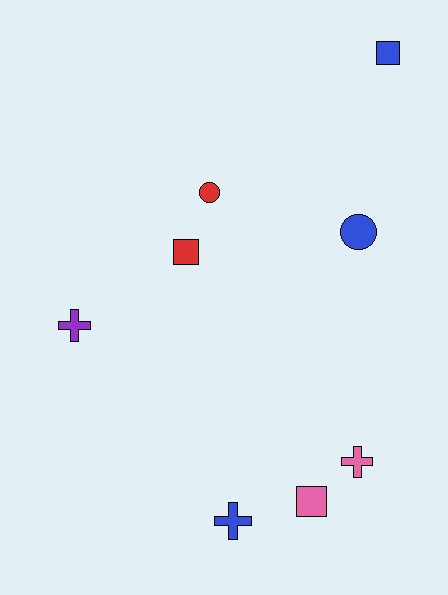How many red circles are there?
There is 1 red circle.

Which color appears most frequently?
Blue, with 3 objects.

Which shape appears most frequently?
Cross, with 3 objects.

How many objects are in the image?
There are 8 objects.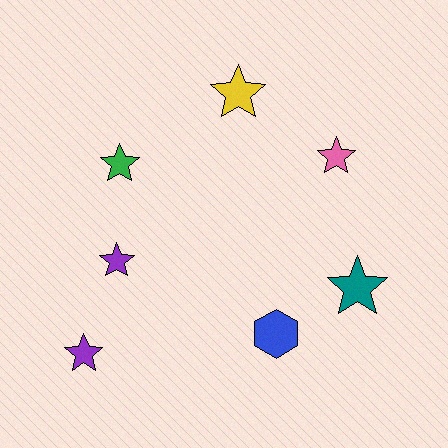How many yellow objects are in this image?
There is 1 yellow object.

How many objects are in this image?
There are 7 objects.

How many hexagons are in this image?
There is 1 hexagon.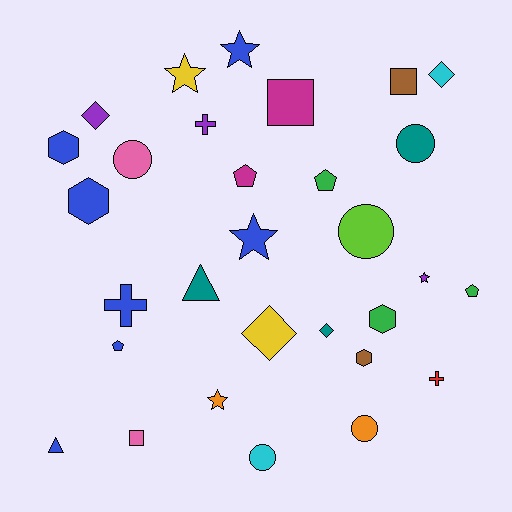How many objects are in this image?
There are 30 objects.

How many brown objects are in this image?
There are 2 brown objects.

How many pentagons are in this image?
There are 4 pentagons.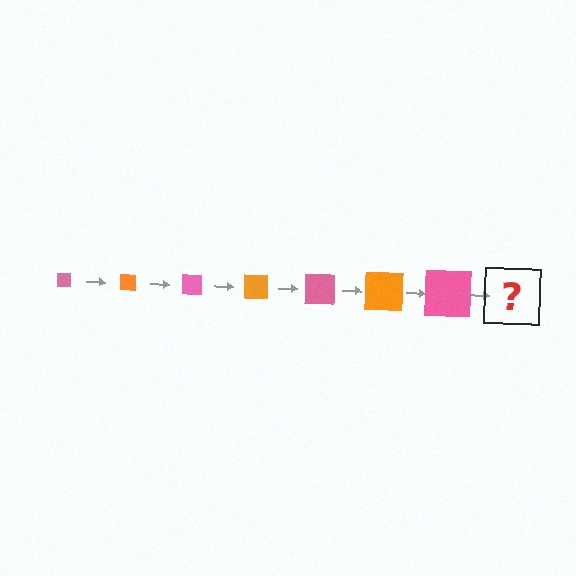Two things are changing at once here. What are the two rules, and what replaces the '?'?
The two rules are that the square grows larger each step and the color cycles through pink and orange. The '?' should be an orange square, larger than the previous one.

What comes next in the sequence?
The next element should be an orange square, larger than the previous one.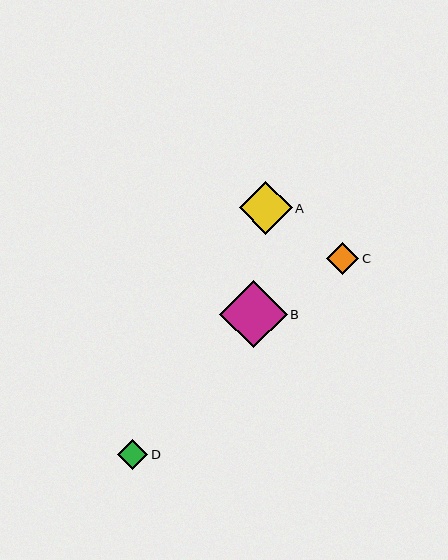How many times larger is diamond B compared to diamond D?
Diamond B is approximately 2.2 times the size of diamond D.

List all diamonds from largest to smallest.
From largest to smallest: B, A, C, D.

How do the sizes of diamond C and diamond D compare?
Diamond C and diamond D are approximately the same size.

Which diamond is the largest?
Diamond B is the largest with a size of approximately 67 pixels.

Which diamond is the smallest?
Diamond D is the smallest with a size of approximately 30 pixels.